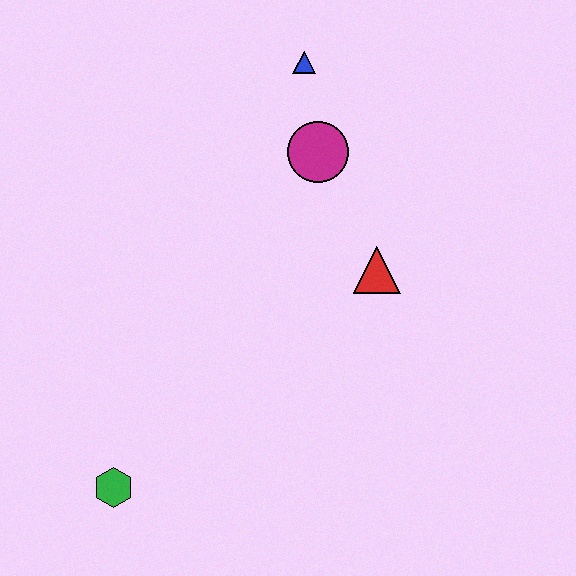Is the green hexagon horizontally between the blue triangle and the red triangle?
No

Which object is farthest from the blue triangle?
The green hexagon is farthest from the blue triangle.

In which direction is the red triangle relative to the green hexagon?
The red triangle is to the right of the green hexagon.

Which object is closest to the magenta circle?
The blue triangle is closest to the magenta circle.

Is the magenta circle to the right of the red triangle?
No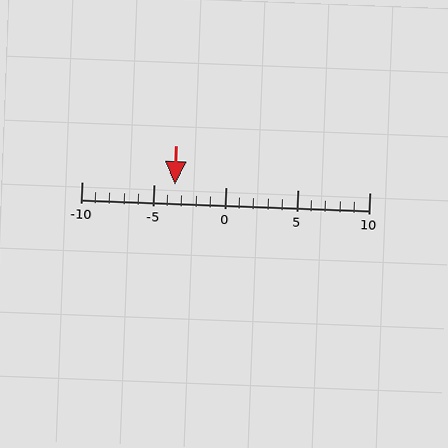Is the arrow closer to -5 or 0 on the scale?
The arrow is closer to -5.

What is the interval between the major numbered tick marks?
The major tick marks are spaced 5 units apart.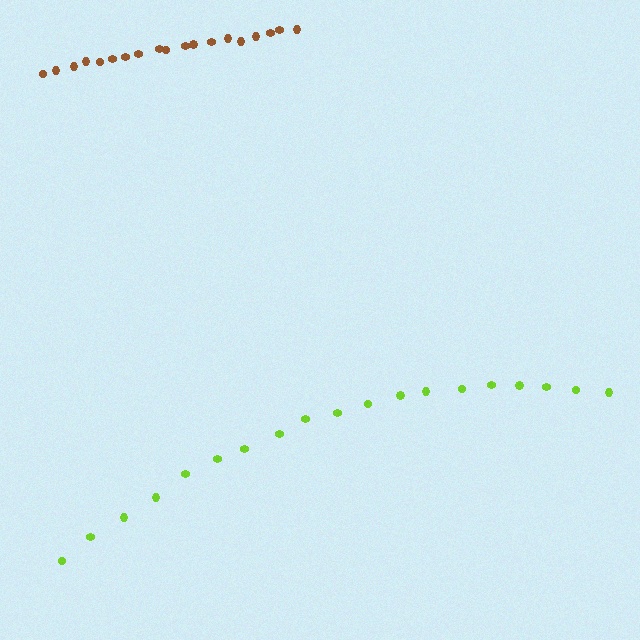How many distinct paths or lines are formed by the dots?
There are 2 distinct paths.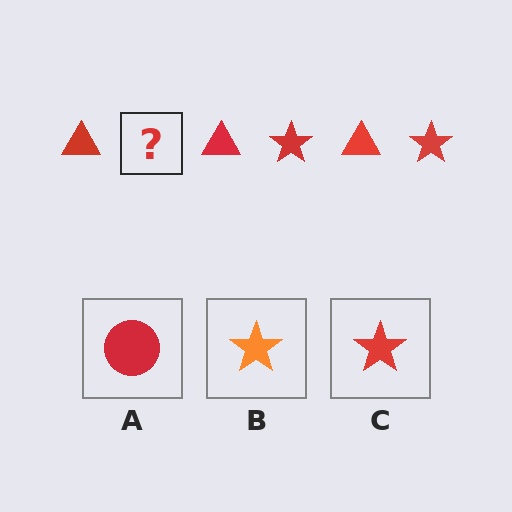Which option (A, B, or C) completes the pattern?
C.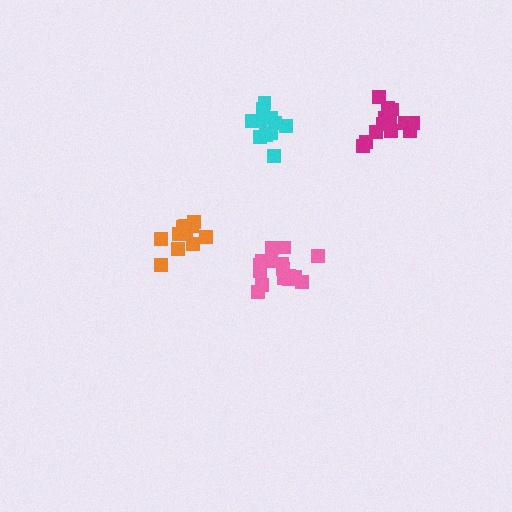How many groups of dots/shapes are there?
There are 4 groups.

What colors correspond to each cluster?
The clusters are colored: pink, orange, cyan, magenta.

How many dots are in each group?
Group 1: 16 dots, Group 2: 11 dots, Group 3: 12 dots, Group 4: 13 dots (52 total).